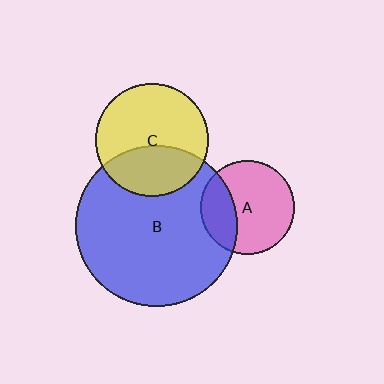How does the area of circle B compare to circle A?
Approximately 3.0 times.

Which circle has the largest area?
Circle B (blue).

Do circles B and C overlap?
Yes.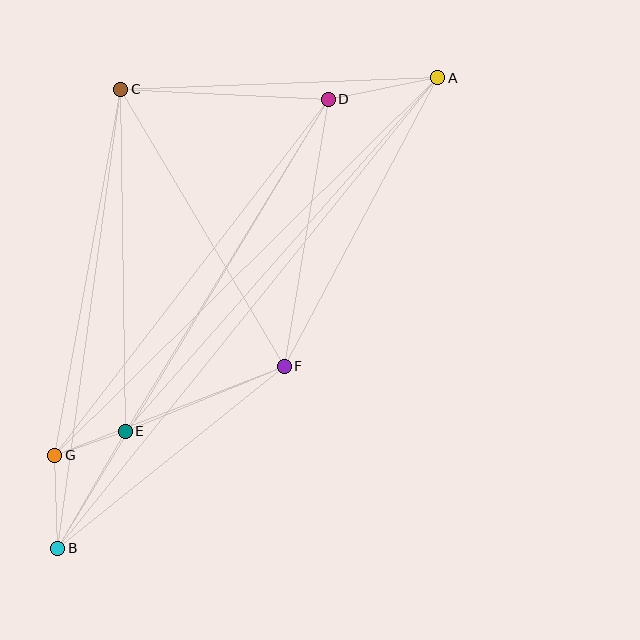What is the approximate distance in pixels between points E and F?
The distance between E and F is approximately 171 pixels.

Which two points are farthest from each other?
Points A and B are farthest from each other.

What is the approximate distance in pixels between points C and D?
The distance between C and D is approximately 208 pixels.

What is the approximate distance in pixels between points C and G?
The distance between C and G is approximately 372 pixels.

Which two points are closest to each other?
Points E and G are closest to each other.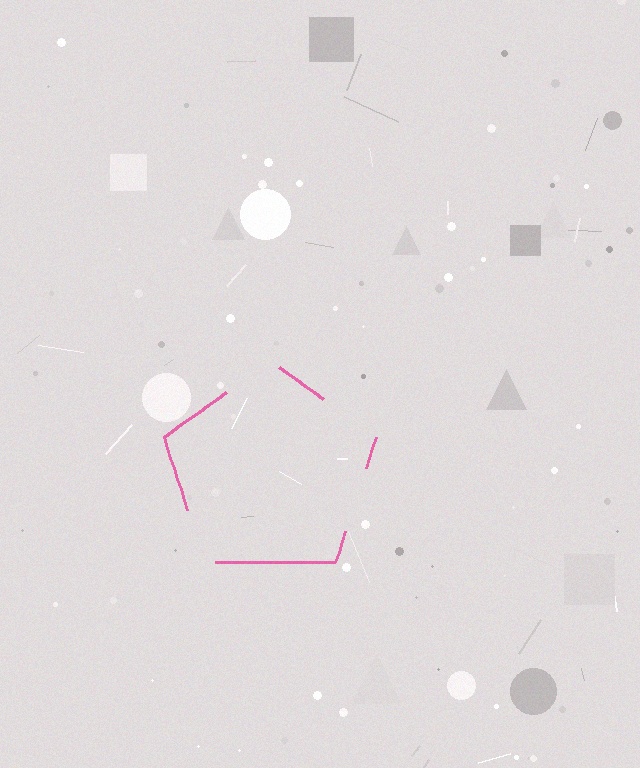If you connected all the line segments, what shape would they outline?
They would outline a pentagon.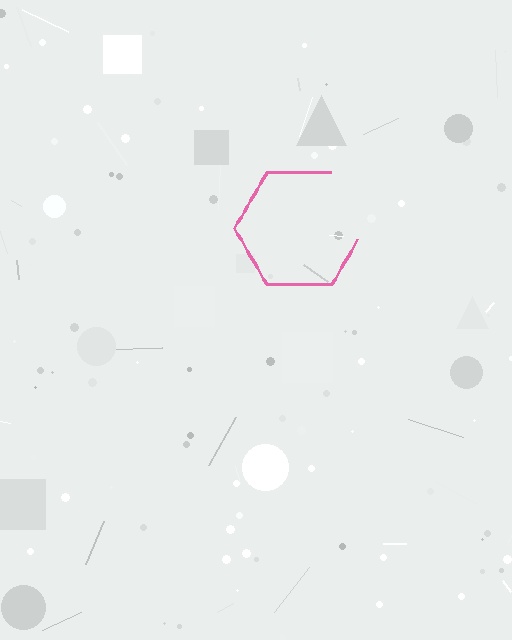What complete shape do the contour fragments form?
The contour fragments form a hexagon.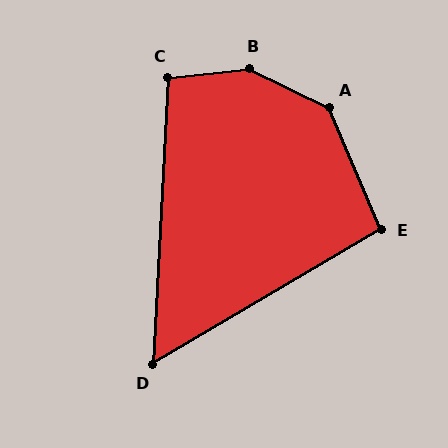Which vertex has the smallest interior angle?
D, at approximately 57 degrees.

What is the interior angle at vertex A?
Approximately 139 degrees (obtuse).